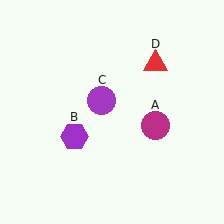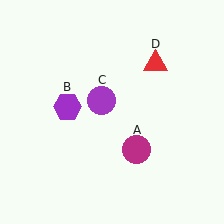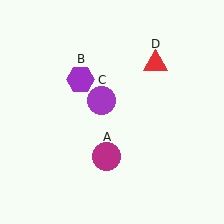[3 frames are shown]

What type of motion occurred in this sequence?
The magenta circle (object A), purple hexagon (object B) rotated clockwise around the center of the scene.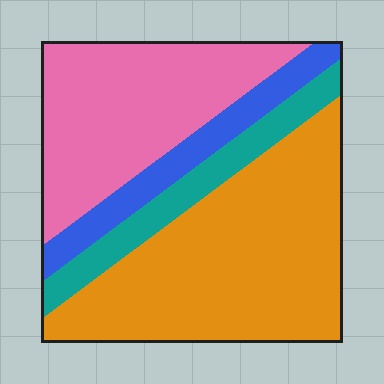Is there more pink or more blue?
Pink.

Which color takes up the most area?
Orange, at roughly 45%.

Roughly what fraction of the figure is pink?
Pink covers 31% of the figure.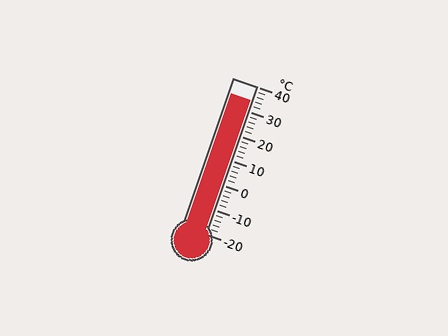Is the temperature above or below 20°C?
The temperature is above 20°C.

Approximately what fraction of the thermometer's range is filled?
The thermometer is filled to approximately 90% of its range.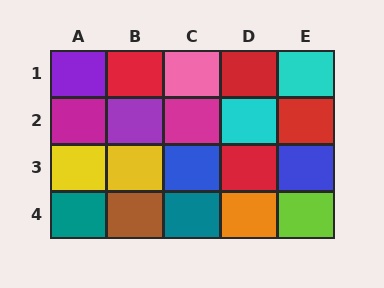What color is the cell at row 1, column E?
Cyan.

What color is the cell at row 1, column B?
Red.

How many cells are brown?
1 cell is brown.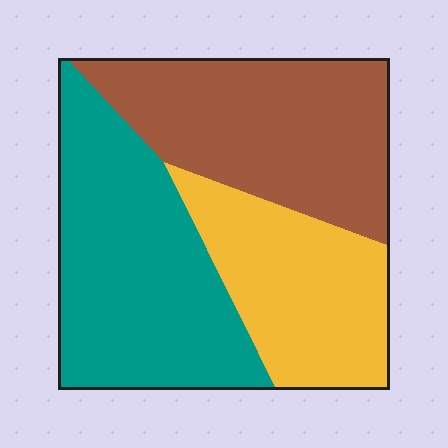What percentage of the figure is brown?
Brown takes up about one third (1/3) of the figure.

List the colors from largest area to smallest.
From largest to smallest: teal, brown, yellow.